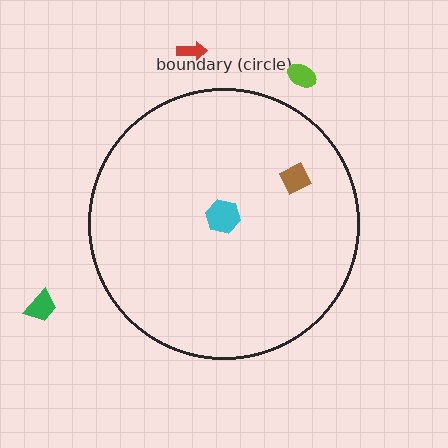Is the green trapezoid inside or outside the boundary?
Outside.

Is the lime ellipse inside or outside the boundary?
Outside.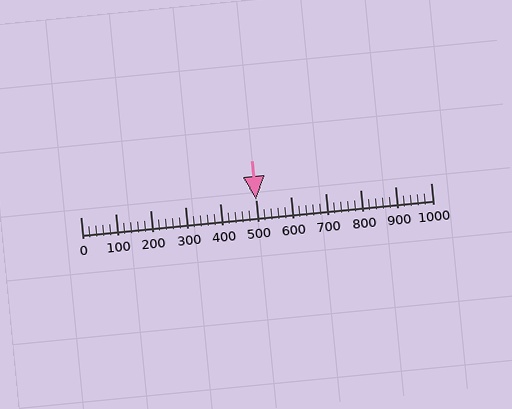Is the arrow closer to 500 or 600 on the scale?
The arrow is closer to 500.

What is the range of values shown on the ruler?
The ruler shows values from 0 to 1000.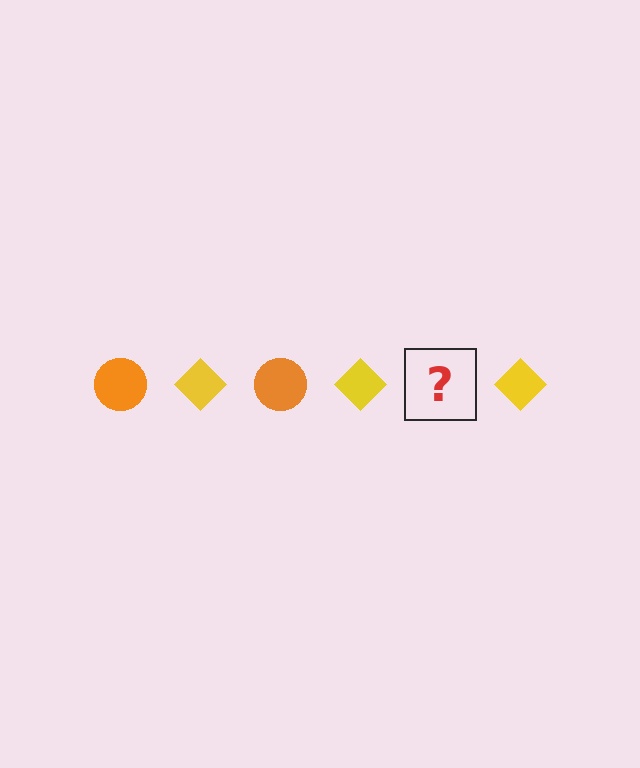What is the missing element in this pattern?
The missing element is an orange circle.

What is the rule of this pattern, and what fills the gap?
The rule is that the pattern alternates between orange circle and yellow diamond. The gap should be filled with an orange circle.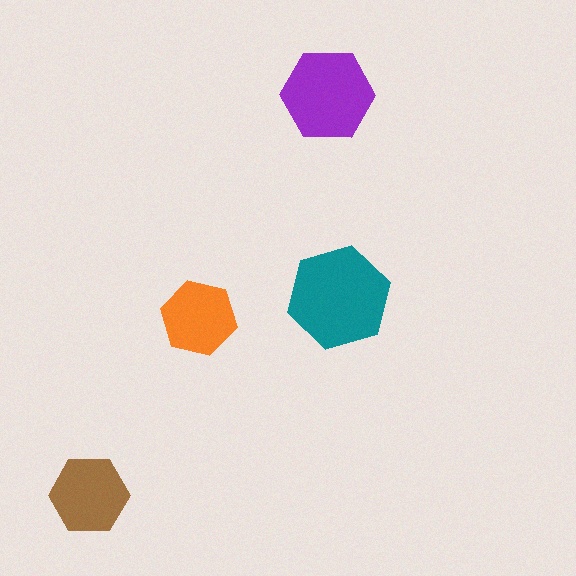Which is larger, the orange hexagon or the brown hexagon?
The brown one.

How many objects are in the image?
There are 4 objects in the image.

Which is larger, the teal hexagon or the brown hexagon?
The teal one.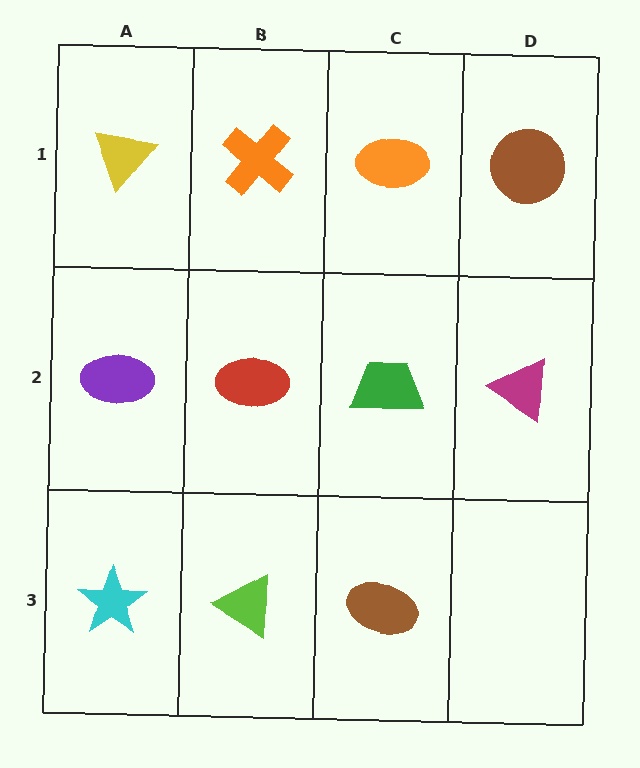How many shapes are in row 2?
4 shapes.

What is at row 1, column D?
A brown circle.